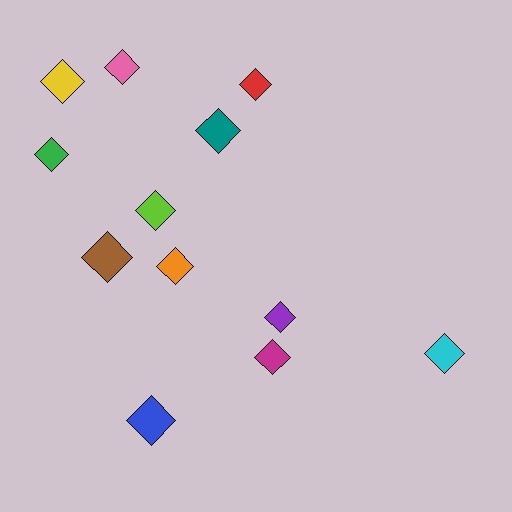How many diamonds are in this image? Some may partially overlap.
There are 12 diamonds.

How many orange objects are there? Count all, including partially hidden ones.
There is 1 orange object.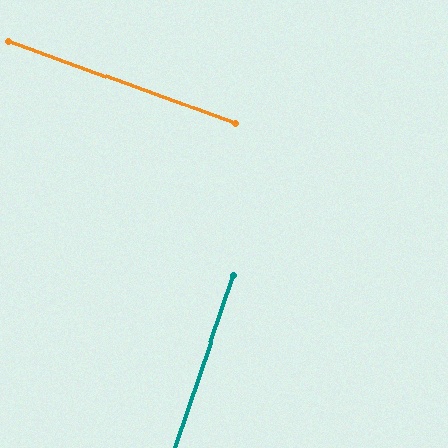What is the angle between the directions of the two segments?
Approximately 89 degrees.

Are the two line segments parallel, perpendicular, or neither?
Perpendicular — they meet at approximately 89°.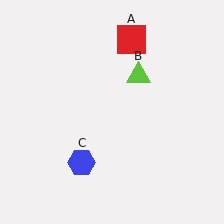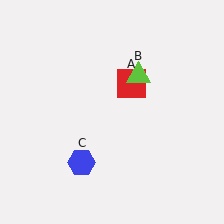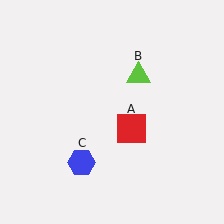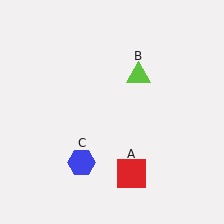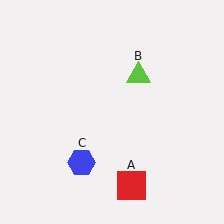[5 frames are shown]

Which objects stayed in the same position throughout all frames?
Lime triangle (object B) and blue hexagon (object C) remained stationary.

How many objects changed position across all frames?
1 object changed position: red square (object A).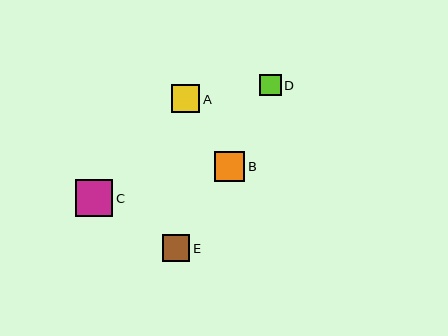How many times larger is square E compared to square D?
Square E is approximately 1.3 times the size of square D.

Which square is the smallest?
Square D is the smallest with a size of approximately 22 pixels.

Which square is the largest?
Square C is the largest with a size of approximately 37 pixels.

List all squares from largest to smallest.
From largest to smallest: C, B, A, E, D.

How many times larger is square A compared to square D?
Square A is approximately 1.3 times the size of square D.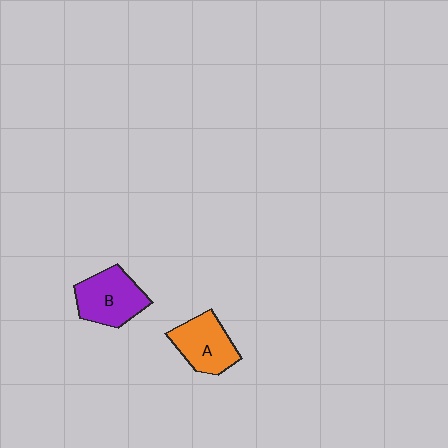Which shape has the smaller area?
Shape A (orange).